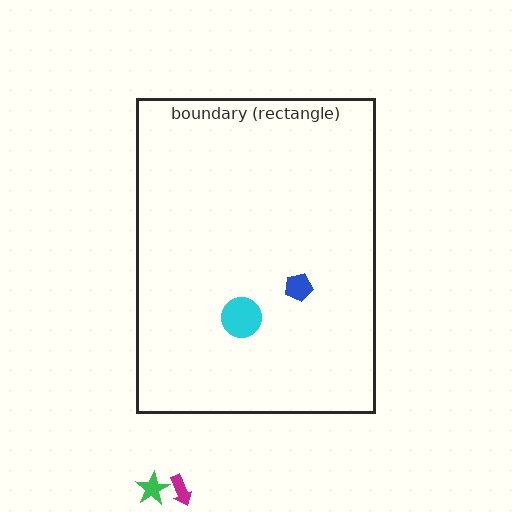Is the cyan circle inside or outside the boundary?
Inside.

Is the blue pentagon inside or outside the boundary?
Inside.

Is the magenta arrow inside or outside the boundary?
Outside.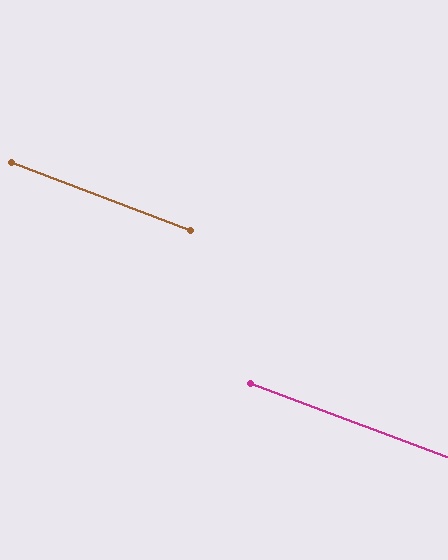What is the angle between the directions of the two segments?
Approximately 0 degrees.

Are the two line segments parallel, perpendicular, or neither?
Parallel — their directions differ by only 0.1°.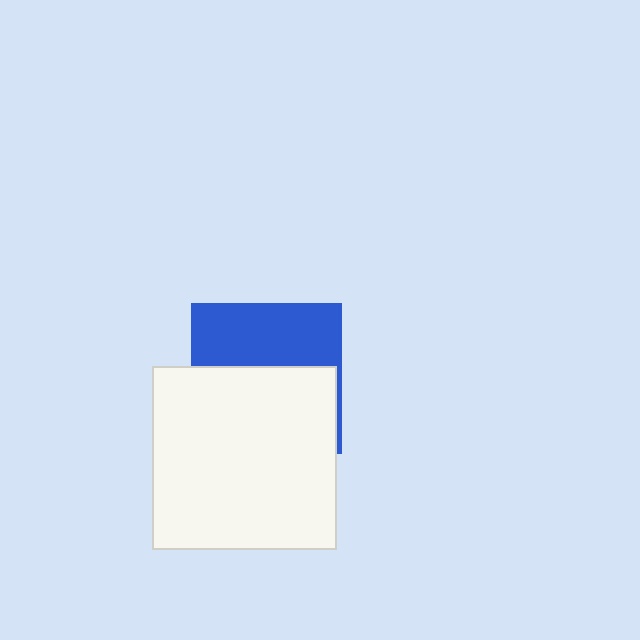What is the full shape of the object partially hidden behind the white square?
The partially hidden object is a blue square.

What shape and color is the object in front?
The object in front is a white square.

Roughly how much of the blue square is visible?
A small part of it is visible (roughly 43%).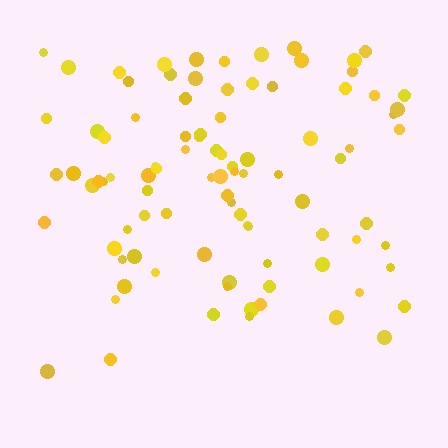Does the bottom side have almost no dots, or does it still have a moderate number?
Still a moderate number, just noticeably fewer than the top.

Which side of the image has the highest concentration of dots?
The top.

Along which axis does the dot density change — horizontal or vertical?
Vertical.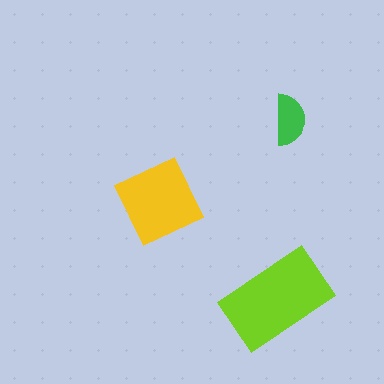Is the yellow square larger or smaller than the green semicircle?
Larger.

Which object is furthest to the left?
The yellow square is leftmost.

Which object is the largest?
The lime rectangle.